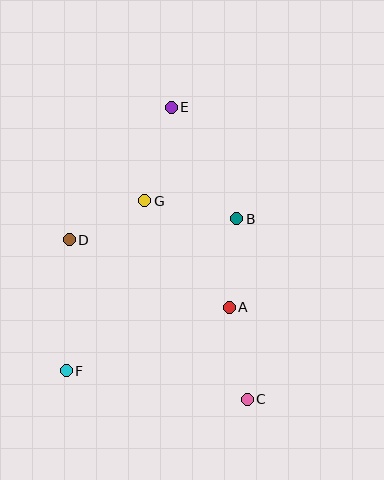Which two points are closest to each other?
Points D and G are closest to each other.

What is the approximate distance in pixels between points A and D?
The distance between A and D is approximately 174 pixels.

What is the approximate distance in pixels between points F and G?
The distance between F and G is approximately 187 pixels.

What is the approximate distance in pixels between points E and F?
The distance between E and F is approximately 284 pixels.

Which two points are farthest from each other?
Points C and E are farthest from each other.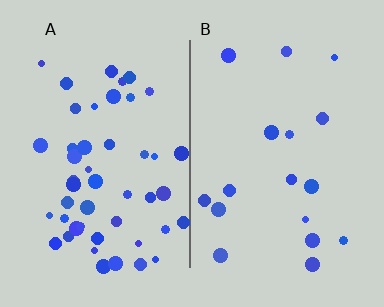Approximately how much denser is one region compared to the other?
Approximately 2.8× — region A over region B.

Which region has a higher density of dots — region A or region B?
A (the left).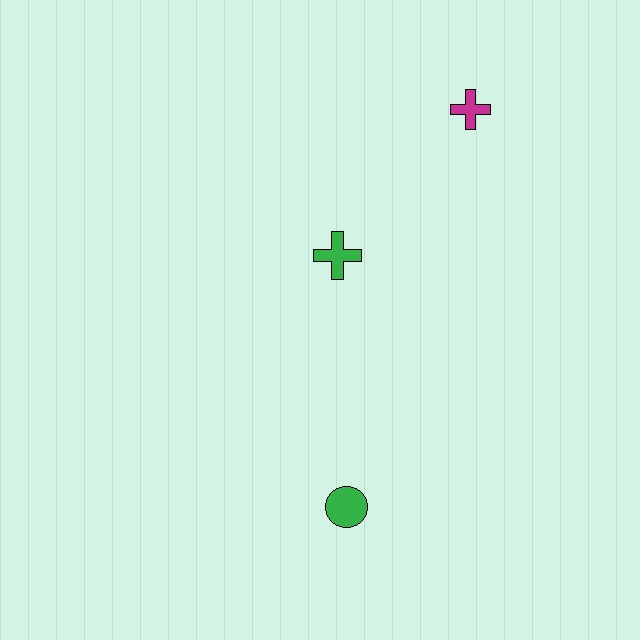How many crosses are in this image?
There are 2 crosses.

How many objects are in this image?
There are 3 objects.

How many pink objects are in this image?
There are no pink objects.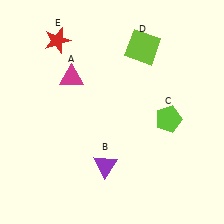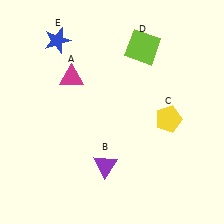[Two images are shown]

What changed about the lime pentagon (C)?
In Image 1, C is lime. In Image 2, it changed to yellow.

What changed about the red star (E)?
In Image 1, E is red. In Image 2, it changed to blue.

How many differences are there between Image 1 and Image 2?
There are 2 differences between the two images.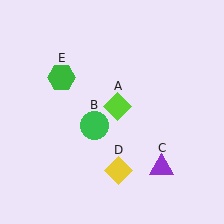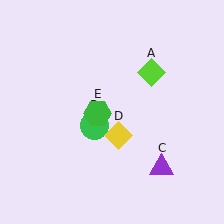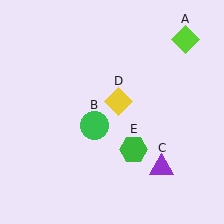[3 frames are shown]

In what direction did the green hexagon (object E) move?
The green hexagon (object E) moved down and to the right.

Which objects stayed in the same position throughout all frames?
Green circle (object B) and purple triangle (object C) remained stationary.